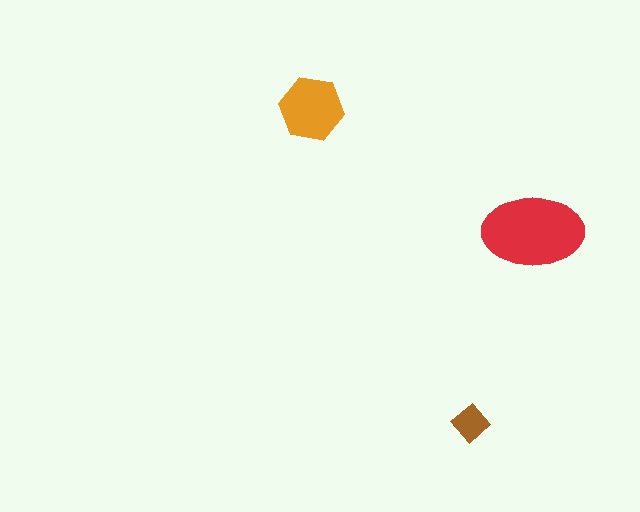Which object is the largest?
The red ellipse.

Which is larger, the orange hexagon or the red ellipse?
The red ellipse.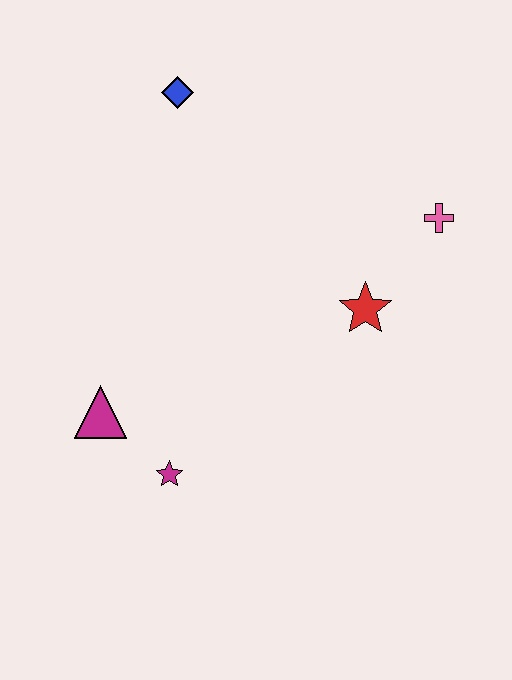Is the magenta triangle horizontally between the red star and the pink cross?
No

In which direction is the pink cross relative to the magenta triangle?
The pink cross is to the right of the magenta triangle.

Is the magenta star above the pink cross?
No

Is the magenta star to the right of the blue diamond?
No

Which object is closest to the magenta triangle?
The magenta star is closest to the magenta triangle.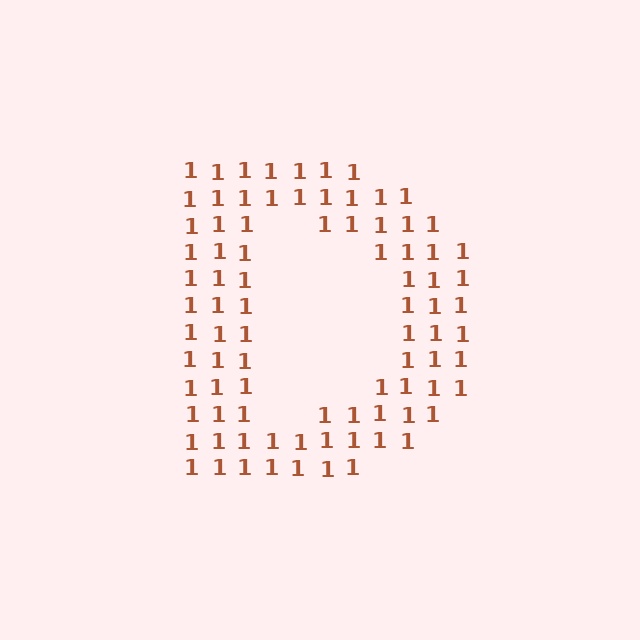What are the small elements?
The small elements are digit 1's.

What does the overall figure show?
The overall figure shows the letter D.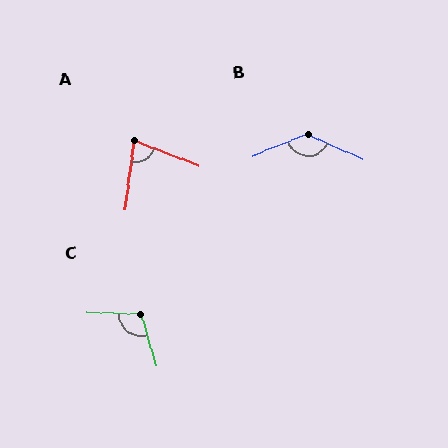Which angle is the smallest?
A, at approximately 76 degrees.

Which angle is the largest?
B, at approximately 134 degrees.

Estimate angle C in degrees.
Approximately 109 degrees.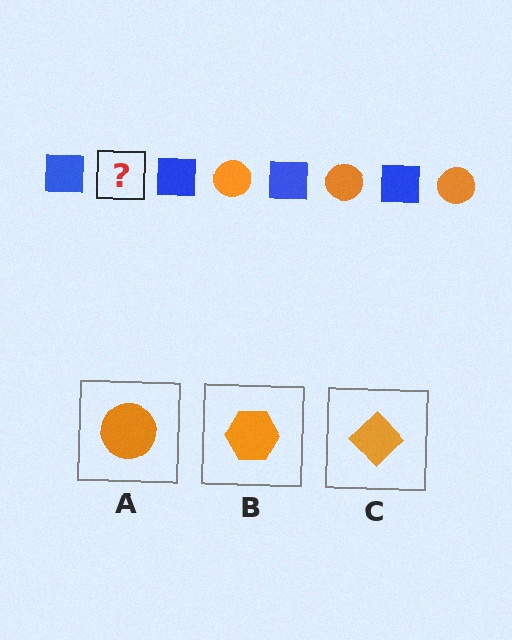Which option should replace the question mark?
Option A.